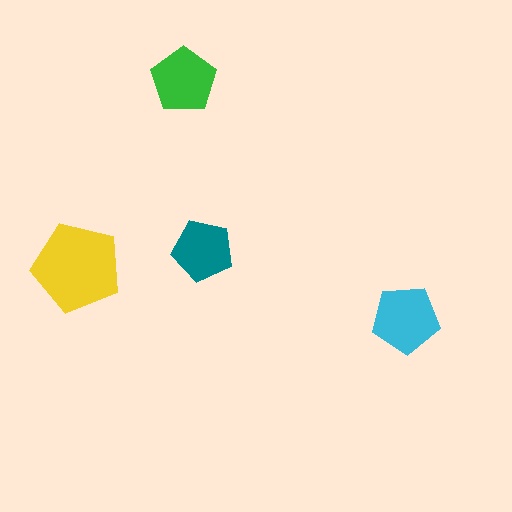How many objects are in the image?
There are 4 objects in the image.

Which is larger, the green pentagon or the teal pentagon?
The green one.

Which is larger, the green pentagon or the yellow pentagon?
The yellow one.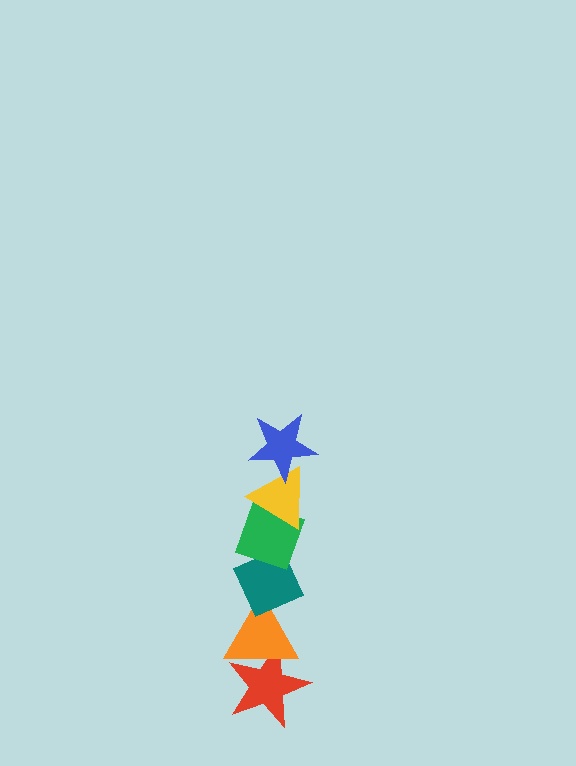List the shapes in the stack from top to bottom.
From top to bottom: the blue star, the yellow triangle, the green diamond, the teal diamond, the orange triangle, the red star.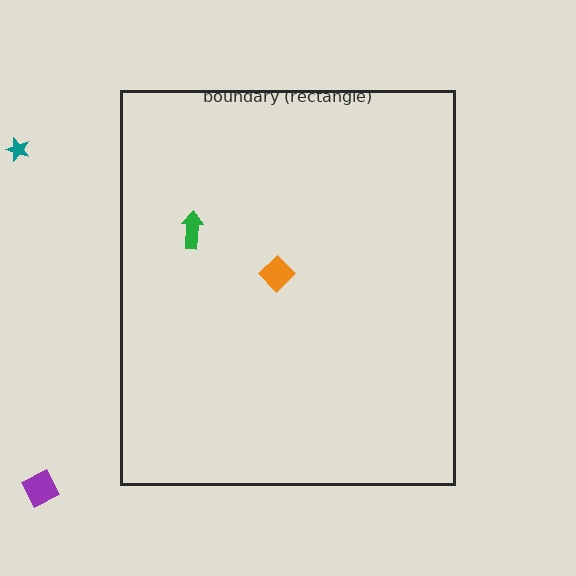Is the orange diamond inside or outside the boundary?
Inside.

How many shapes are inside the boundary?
2 inside, 2 outside.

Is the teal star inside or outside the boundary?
Outside.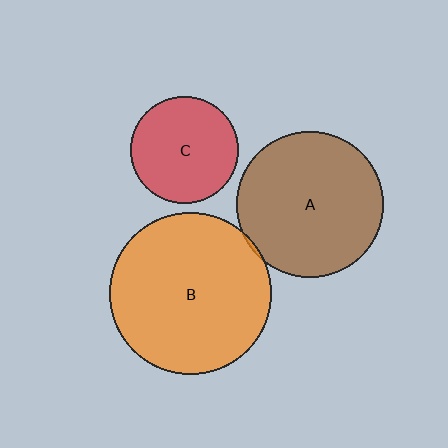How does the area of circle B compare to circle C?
Approximately 2.3 times.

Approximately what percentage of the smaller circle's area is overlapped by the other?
Approximately 5%.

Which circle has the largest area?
Circle B (orange).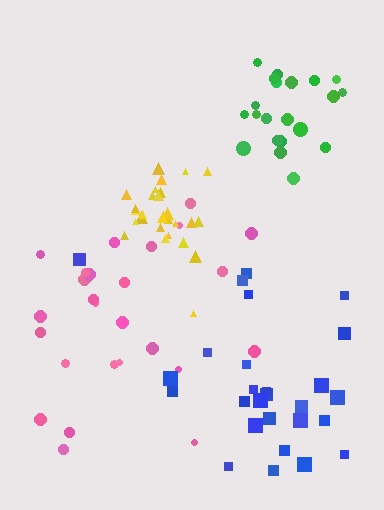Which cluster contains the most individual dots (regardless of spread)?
Yellow (28).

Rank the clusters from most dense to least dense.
yellow, green, pink, blue.